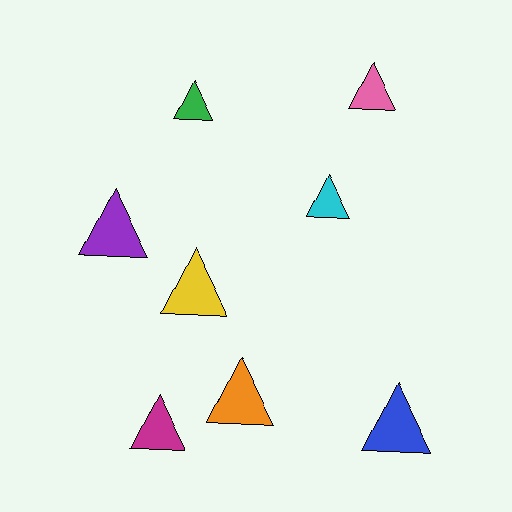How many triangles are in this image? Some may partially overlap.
There are 8 triangles.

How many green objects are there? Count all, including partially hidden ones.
There is 1 green object.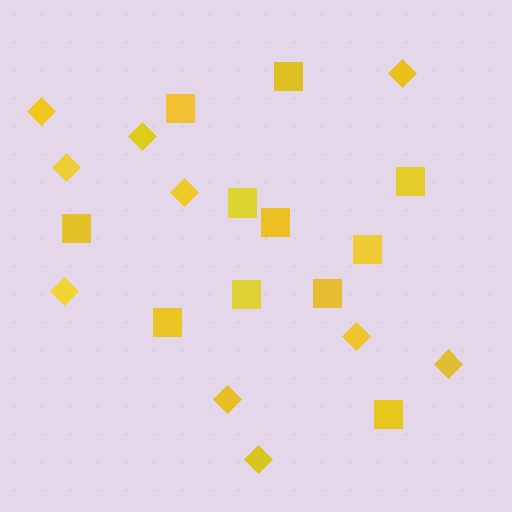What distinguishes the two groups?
There are 2 groups: one group of diamonds (10) and one group of squares (11).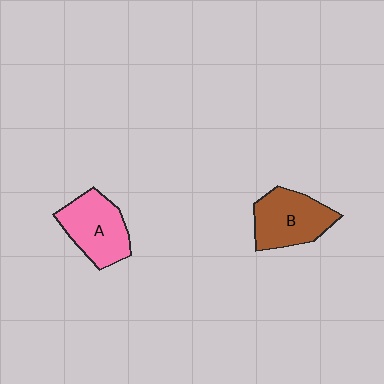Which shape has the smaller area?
Shape A (pink).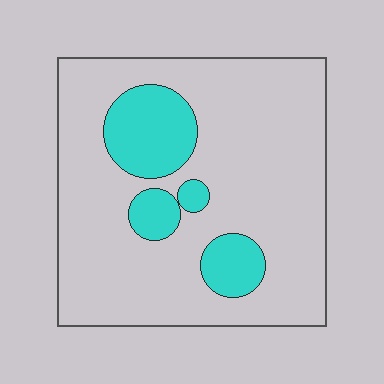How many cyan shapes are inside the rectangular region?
4.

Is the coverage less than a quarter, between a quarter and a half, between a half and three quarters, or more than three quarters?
Less than a quarter.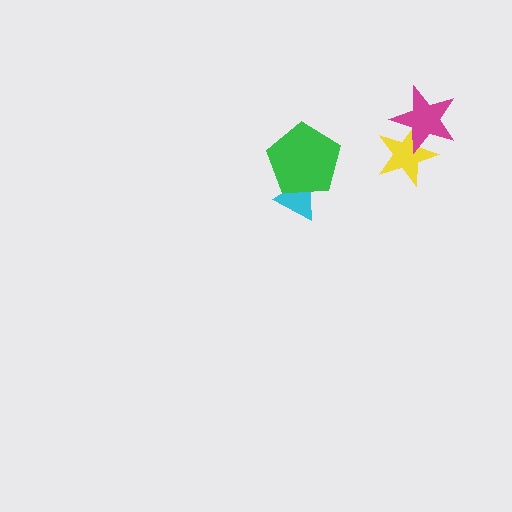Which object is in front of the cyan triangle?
The green pentagon is in front of the cyan triangle.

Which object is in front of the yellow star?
The magenta star is in front of the yellow star.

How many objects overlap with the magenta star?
1 object overlaps with the magenta star.